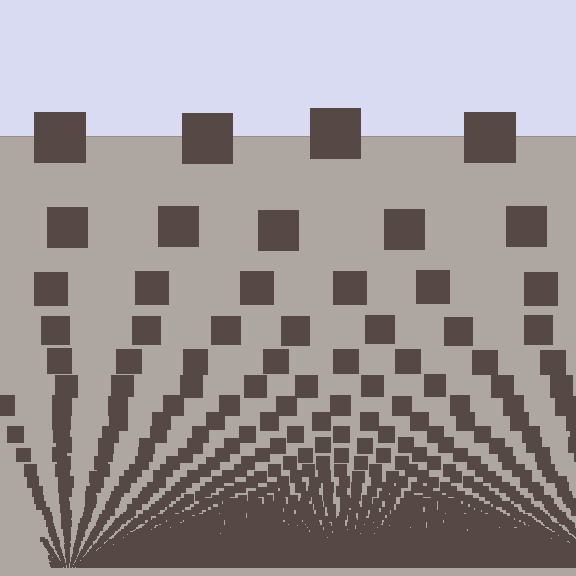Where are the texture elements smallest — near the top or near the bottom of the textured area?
Near the bottom.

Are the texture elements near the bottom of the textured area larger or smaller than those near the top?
Smaller. The gradient is inverted — elements near the bottom are smaller and denser.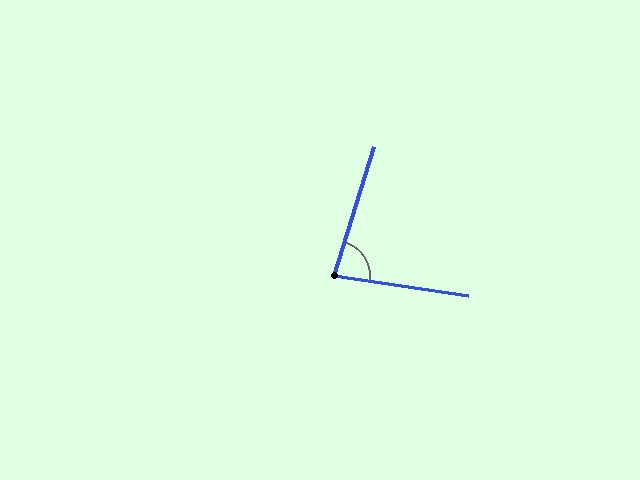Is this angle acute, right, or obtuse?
It is acute.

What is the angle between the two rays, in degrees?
Approximately 81 degrees.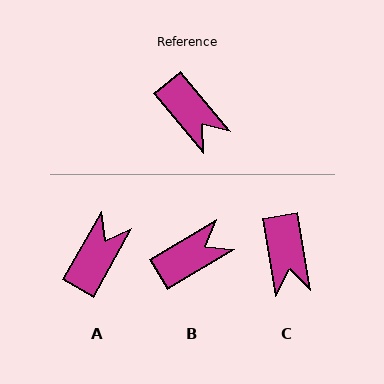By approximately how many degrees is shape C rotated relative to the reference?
Approximately 30 degrees clockwise.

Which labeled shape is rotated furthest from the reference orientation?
A, about 111 degrees away.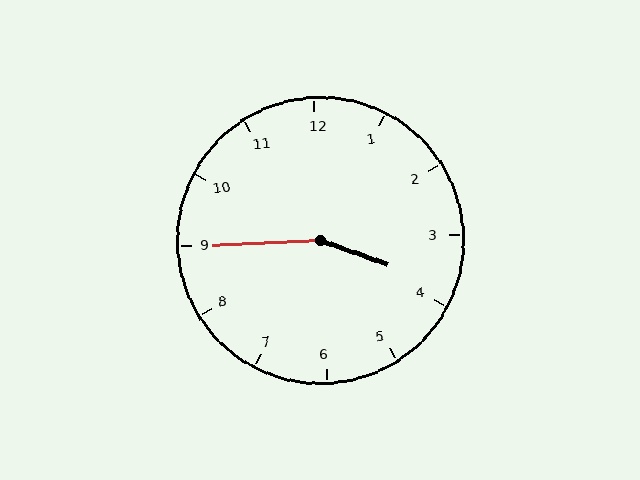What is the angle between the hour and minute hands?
Approximately 158 degrees.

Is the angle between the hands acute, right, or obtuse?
It is obtuse.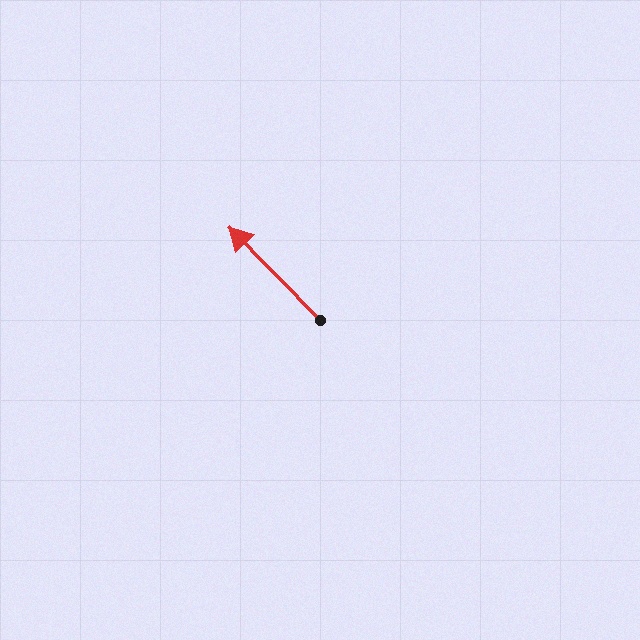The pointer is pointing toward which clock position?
Roughly 11 o'clock.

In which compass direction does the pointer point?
Northwest.